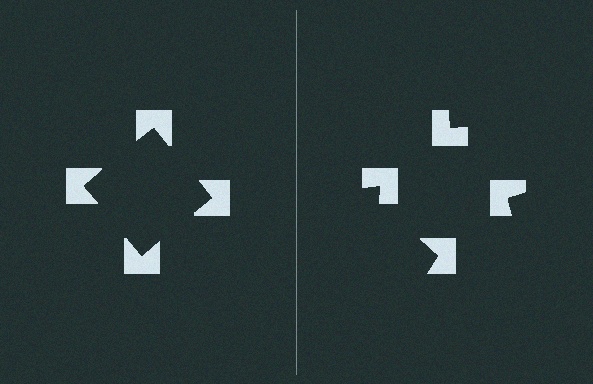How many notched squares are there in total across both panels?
8 — 4 on each side.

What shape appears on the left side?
An illusory square.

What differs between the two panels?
The notched squares are positioned identically on both sides; only the wedge orientations differ. On the left they align to a square; on the right they are misaligned.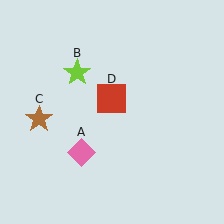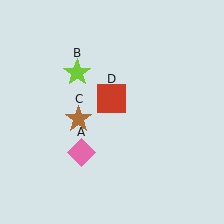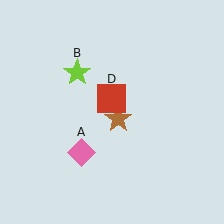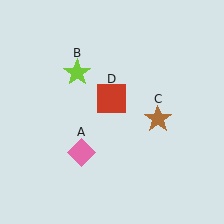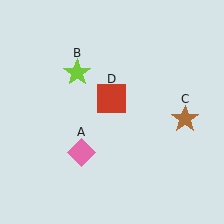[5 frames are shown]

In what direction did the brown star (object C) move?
The brown star (object C) moved right.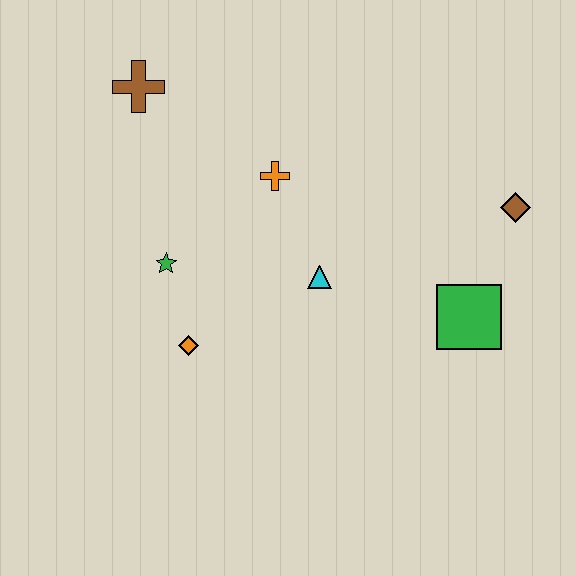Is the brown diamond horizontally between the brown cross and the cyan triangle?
No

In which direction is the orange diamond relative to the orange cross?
The orange diamond is below the orange cross.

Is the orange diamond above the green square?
No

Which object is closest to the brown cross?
The orange cross is closest to the brown cross.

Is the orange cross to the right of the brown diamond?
No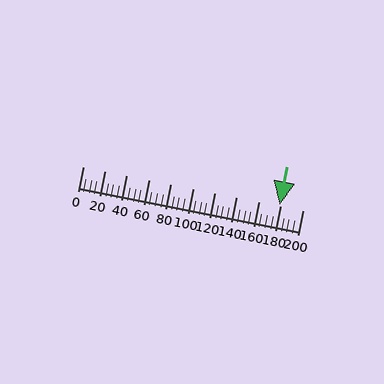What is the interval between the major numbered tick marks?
The major tick marks are spaced 20 units apart.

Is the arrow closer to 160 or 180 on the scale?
The arrow is closer to 180.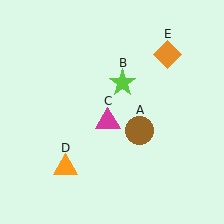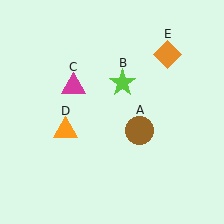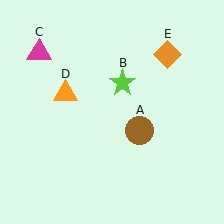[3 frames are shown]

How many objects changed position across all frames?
2 objects changed position: magenta triangle (object C), orange triangle (object D).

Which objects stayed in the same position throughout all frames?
Brown circle (object A) and lime star (object B) and orange diamond (object E) remained stationary.